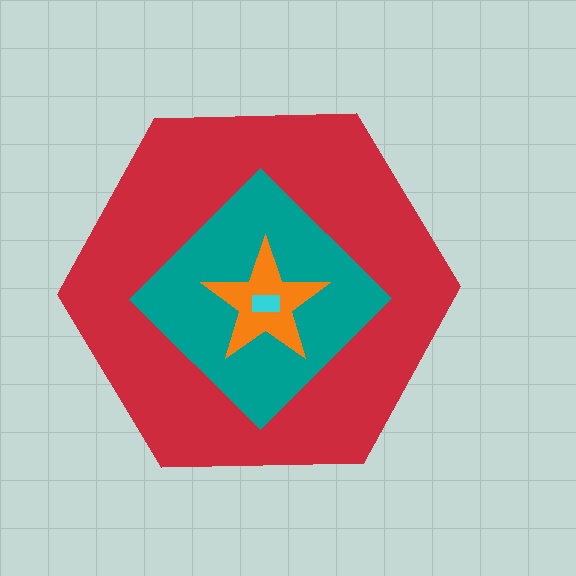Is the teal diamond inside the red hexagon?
Yes.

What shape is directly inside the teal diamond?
The orange star.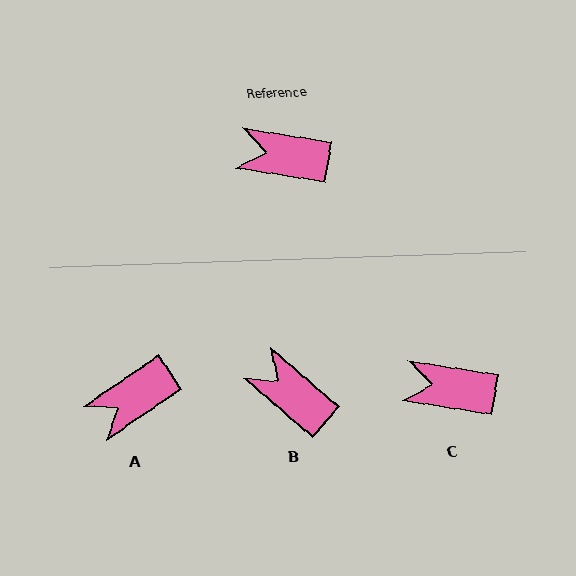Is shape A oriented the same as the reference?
No, it is off by about 43 degrees.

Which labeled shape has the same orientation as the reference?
C.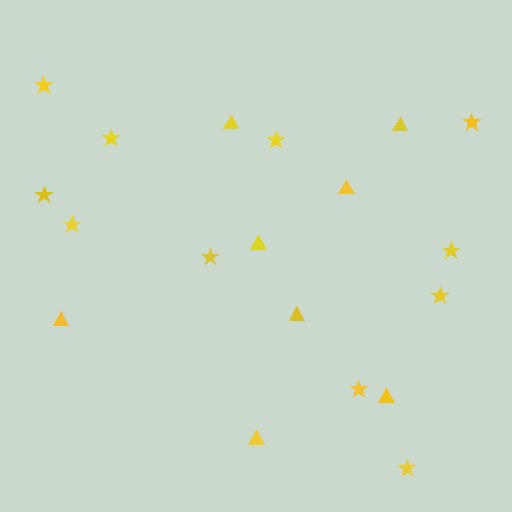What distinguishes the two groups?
There are 2 groups: one group of triangles (8) and one group of stars (11).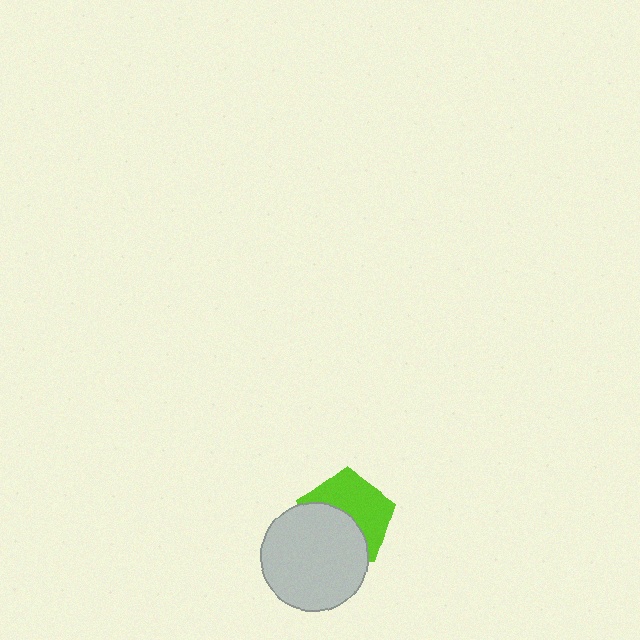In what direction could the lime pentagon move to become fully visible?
The lime pentagon could move up. That would shift it out from behind the light gray circle entirely.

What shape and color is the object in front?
The object in front is a light gray circle.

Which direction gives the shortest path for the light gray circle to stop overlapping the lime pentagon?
Moving down gives the shortest separation.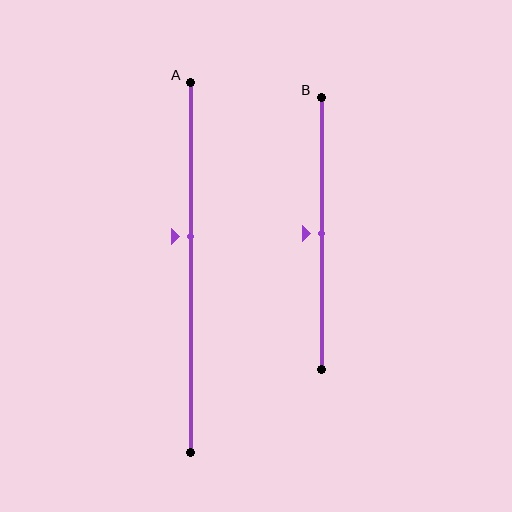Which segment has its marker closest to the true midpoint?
Segment B has its marker closest to the true midpoint.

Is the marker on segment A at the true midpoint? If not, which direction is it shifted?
No, the marker on segment A is shifted upward by about 8% of the segment length.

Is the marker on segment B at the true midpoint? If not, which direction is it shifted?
Yes, the marker on segment B is at the true midpoint.